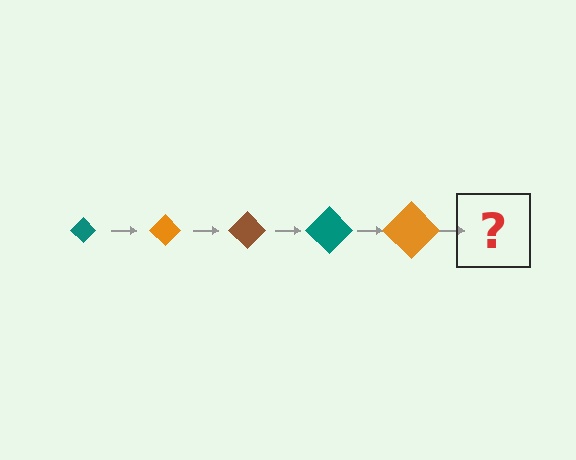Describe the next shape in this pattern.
It should be a brown diamond, larger than the previous one.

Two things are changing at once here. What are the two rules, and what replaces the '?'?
The two rules are that the diamond grows larger each step and the color cycles through teal, orange, and brown. The '?' should be a brown diamond, larger than the previous one.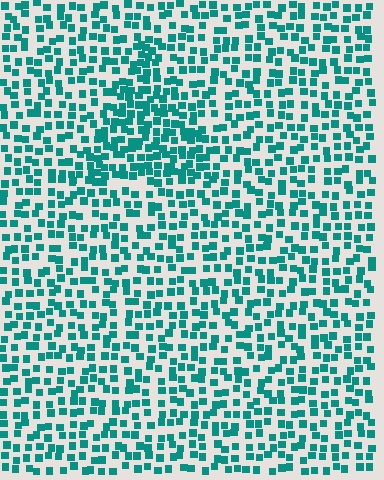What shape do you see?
I see a triangle.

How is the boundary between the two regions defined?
The boundary is defined by a change in element density (approximately 1.7x ratio). All elements are the same color, size, and shape.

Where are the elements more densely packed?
The elements are more densely packed inside the triangle boundary.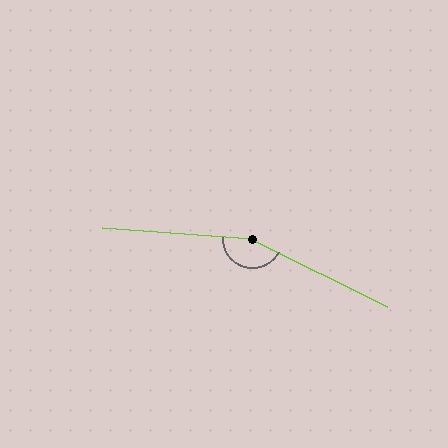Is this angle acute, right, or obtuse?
It is obtuse.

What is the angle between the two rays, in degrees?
Approximately 157 degrees.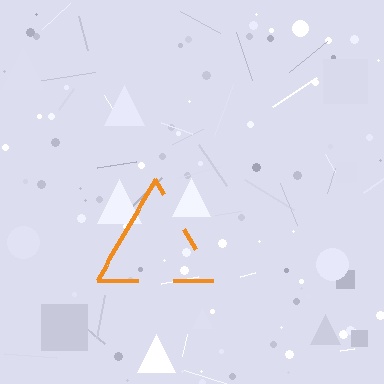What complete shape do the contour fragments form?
The contour fragments form a triangle.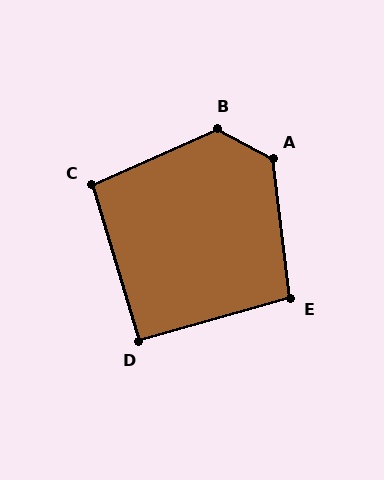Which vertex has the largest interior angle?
B, at approximately 127 degrees.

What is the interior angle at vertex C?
Approximately 97 degrees (obtuse).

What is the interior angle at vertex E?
Approximately 99 degrees (obtuse).